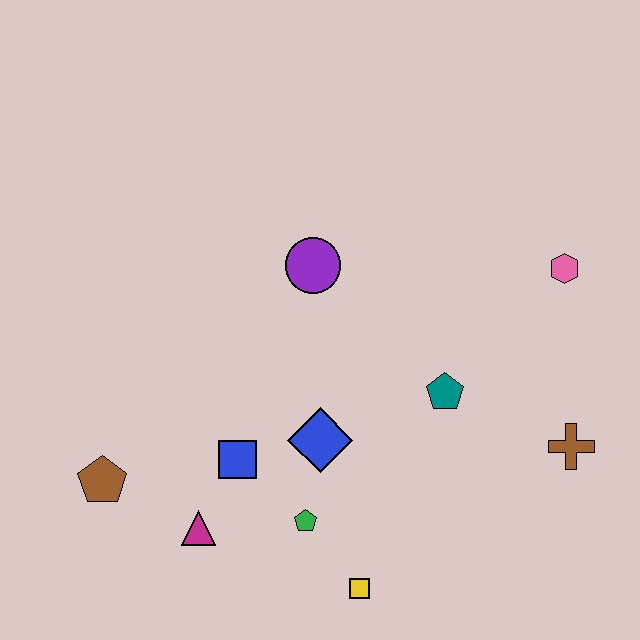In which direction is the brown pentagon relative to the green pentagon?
The brown pentagon is to the left of the green pentagon.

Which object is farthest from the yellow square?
The pink hexagon is farthest from the yellow square.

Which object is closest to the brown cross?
The teal pentagon is closest to the brown cross.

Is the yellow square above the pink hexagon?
No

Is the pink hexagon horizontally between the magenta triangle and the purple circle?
No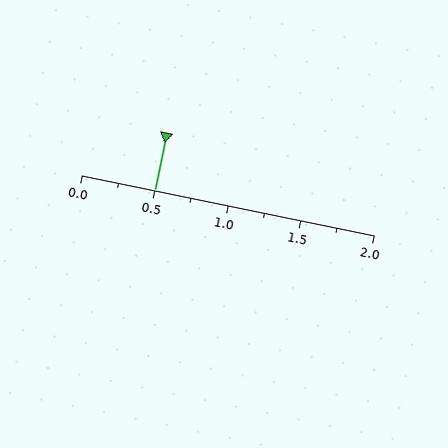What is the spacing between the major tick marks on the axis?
The major ticks are spaced 0.5 apart.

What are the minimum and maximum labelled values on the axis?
The axis runs from 0.0 to 2.0.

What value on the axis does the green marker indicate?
The marker indicates approximately 0.5.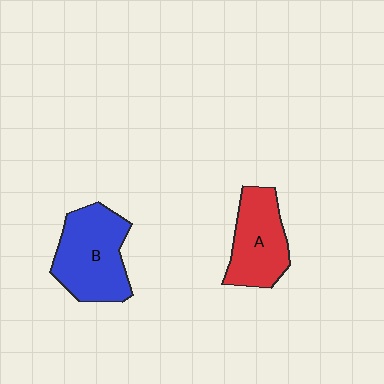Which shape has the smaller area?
Shape A (red).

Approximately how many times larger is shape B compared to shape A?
Approximately 1.2 times.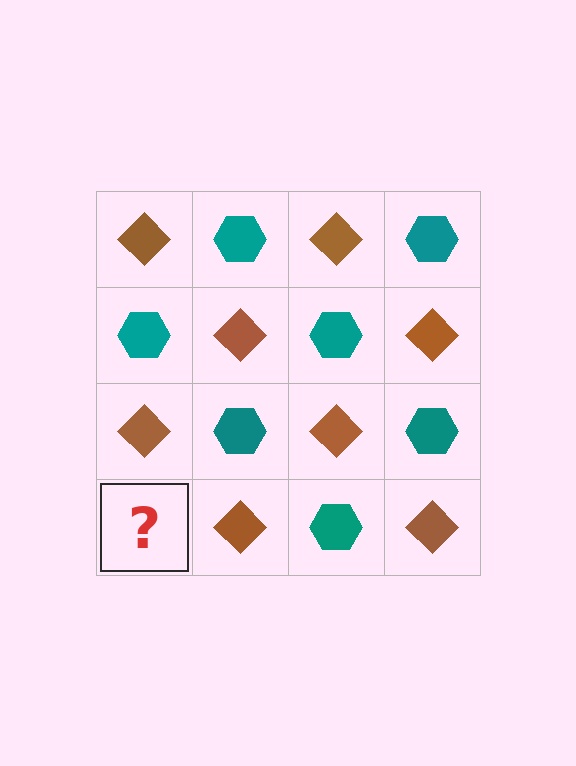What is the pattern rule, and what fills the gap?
The rule is that it alternates brown diamond and teal hexagon in a checkerboard pattern. The gap should be filled with a teal hexagon.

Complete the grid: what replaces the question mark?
The question mark should be replaced with a teal hexagon.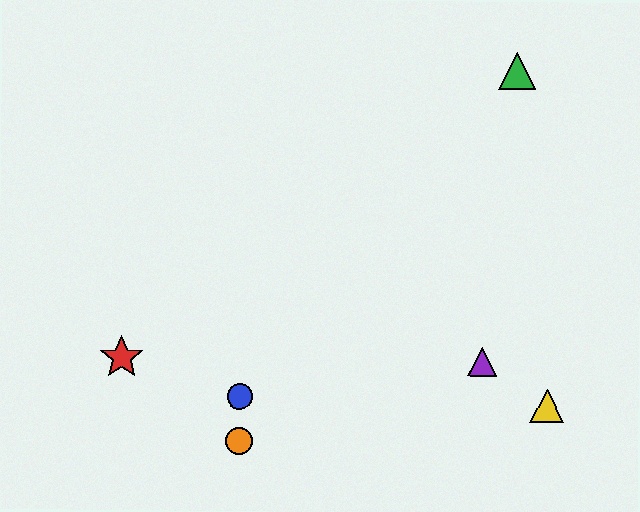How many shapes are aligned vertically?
2 shapes (the blue circle, the orange circle) are aligned vertically.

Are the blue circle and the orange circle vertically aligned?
Yes, both are at x≈240.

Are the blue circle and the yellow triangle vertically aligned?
No, the blue circle is at x≈240 and the yellow triangle is at x≈547.